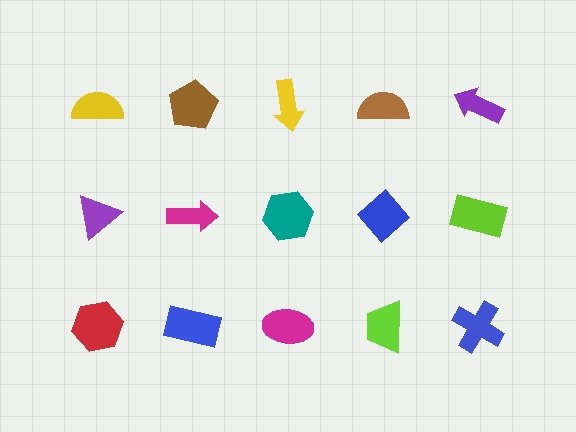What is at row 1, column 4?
A brown semicircle.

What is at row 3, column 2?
A blue rectangle.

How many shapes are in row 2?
5 shapes.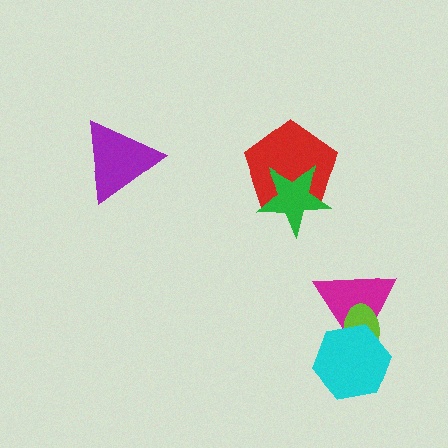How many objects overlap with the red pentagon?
1 object overlaps with the red pentagon.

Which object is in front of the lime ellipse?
The cyan hexagon is in front of the lime ellipse.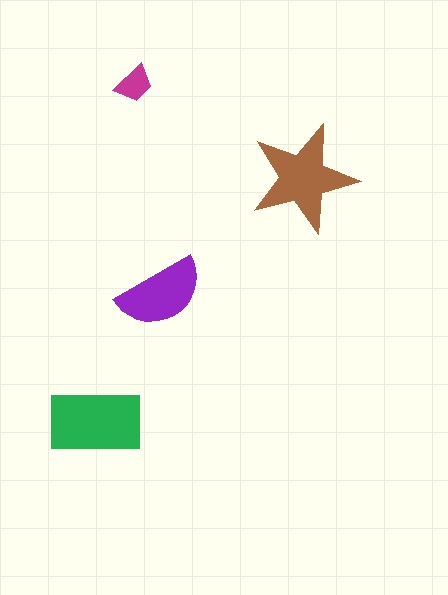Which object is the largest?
The green rectangle.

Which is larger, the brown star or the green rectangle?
The green rectangle.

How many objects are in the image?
There are 4 objects in the image.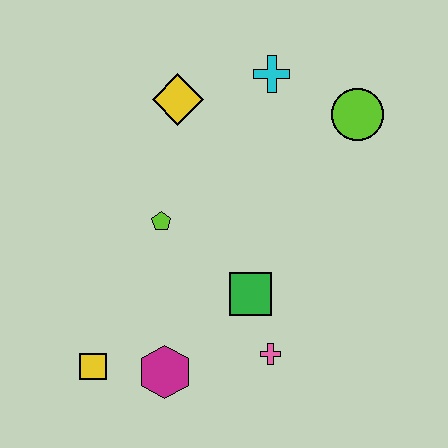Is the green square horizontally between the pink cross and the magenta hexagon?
Yes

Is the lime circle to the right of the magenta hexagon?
Yes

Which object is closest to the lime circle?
The cyan cross is closest to the lime circle.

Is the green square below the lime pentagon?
Yes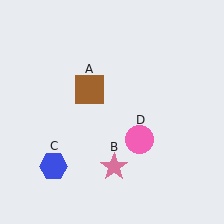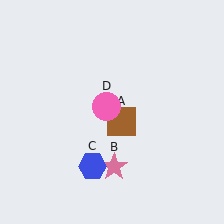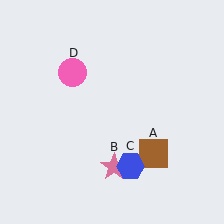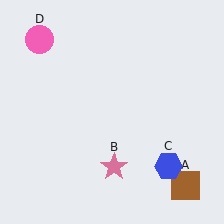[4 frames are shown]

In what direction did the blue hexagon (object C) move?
The blue hexagon (object C) moved right.